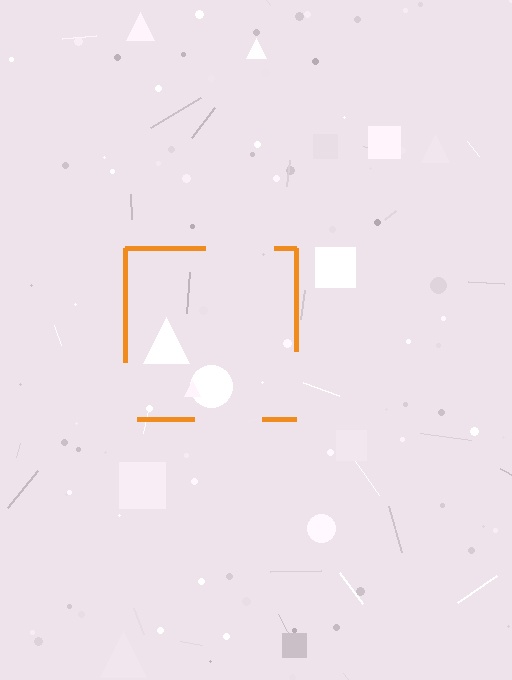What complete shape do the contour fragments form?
The contour fragments form a square.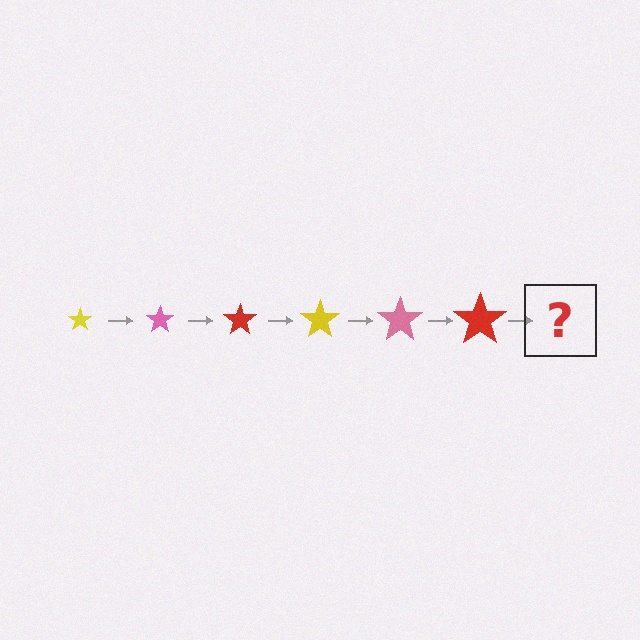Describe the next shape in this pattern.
It should be a yellow star, larger than the previous one.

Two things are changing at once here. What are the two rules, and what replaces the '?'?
The two rules are that the star grows larger each step and the color cycles through yellow, pink, and red. The '?' should be a yellow star, larger than the previous one.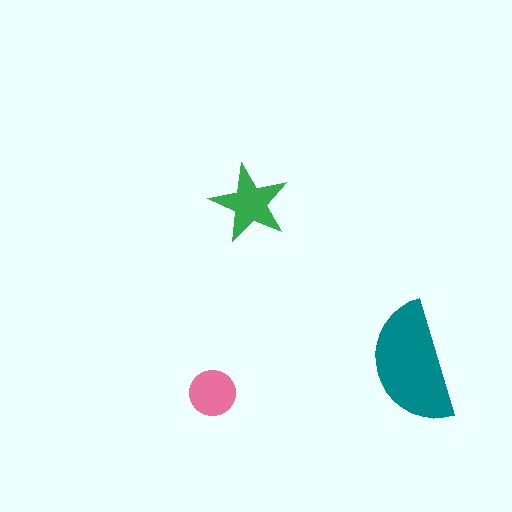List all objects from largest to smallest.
The teal semicircle, the green star, the pink circle.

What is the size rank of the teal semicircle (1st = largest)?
1st.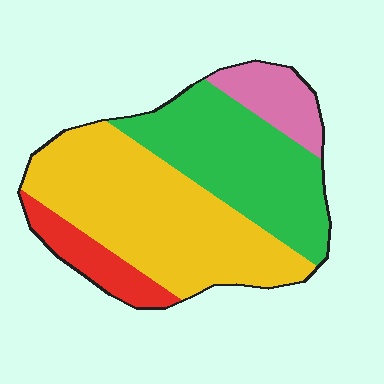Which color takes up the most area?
Yellow, at roughly 45%.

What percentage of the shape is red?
Red covers 10% of the shape.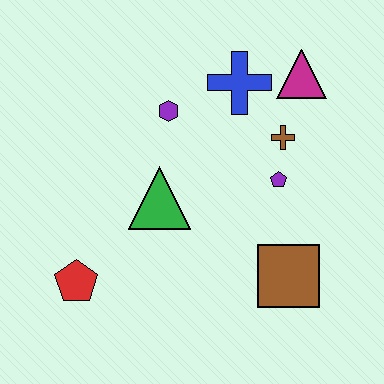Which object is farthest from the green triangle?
The magenta triangle is farthest from the green triangle.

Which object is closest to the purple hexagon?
The blue cross is closest to the purple hexagon.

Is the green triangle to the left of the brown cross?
Yes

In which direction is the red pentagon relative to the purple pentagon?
The red pentagon is to the left of the purple pentagon.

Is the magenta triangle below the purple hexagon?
No